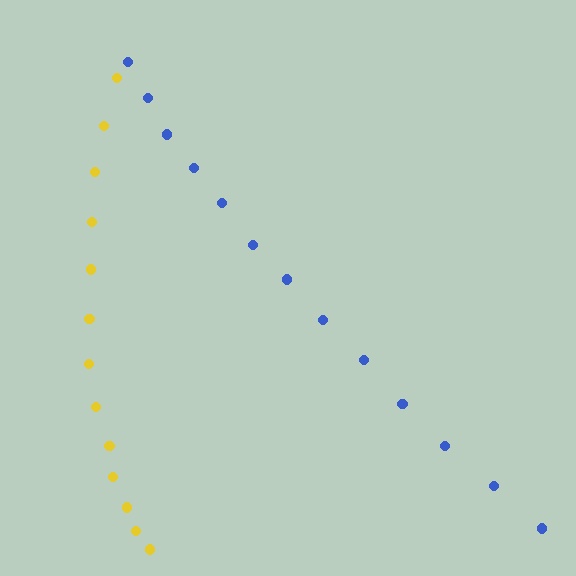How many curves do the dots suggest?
There are 2 distinct paths.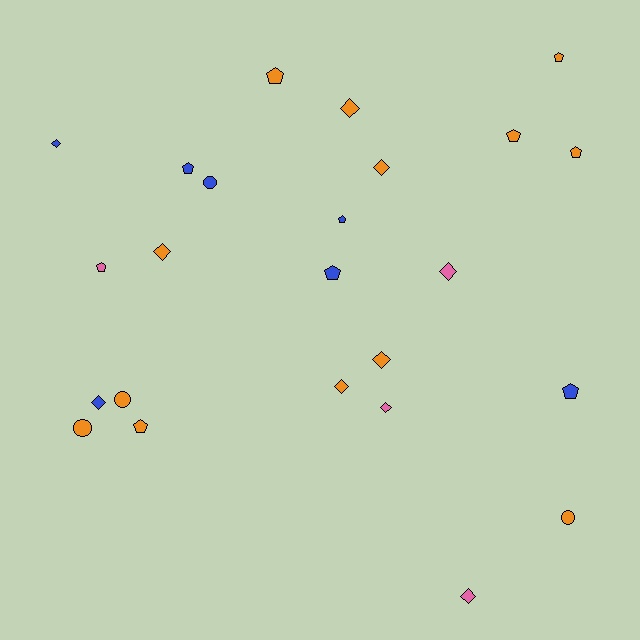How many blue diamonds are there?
There are 2 blue diamonds.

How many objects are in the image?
There are 24 objects.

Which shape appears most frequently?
Pentagon, with 10 objects.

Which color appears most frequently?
Orange, with 13 objects.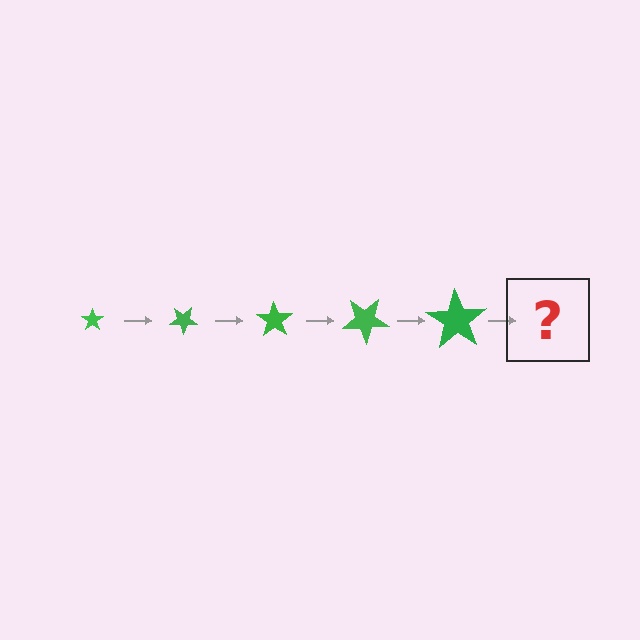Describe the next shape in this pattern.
It should be a star, larger than the previous one and rotated 175 degrees from the start.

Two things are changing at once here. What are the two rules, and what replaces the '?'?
The two rules are that the star grows larger each step and it rotates 35 degrees each step. The '?' should be a star, larger than the previous one and rotated 175 degrees from the start.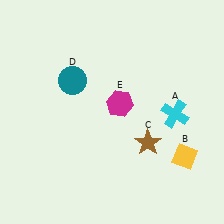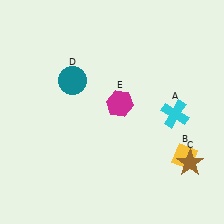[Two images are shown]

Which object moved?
The brown star (C) moved right.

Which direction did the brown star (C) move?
The brown star (C) moved right.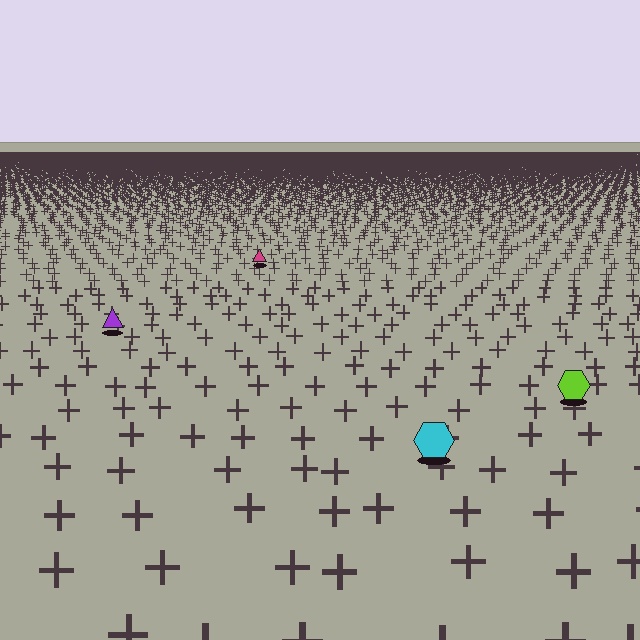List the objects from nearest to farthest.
From nearest to farthest: the cyan hexagon, the lime hexagon, the purple triangle, the magenta triangle.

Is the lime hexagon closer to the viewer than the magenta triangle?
Yes. The lime hexagon is closer — you can tell from the texture gradient: the ground texture is coarser near it.